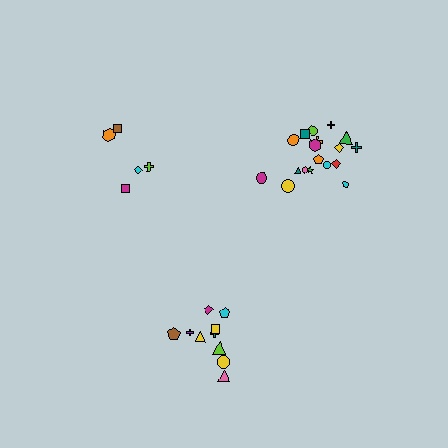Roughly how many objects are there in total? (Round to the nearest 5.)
Roughly 35 objects in total.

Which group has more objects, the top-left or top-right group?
The top-right group.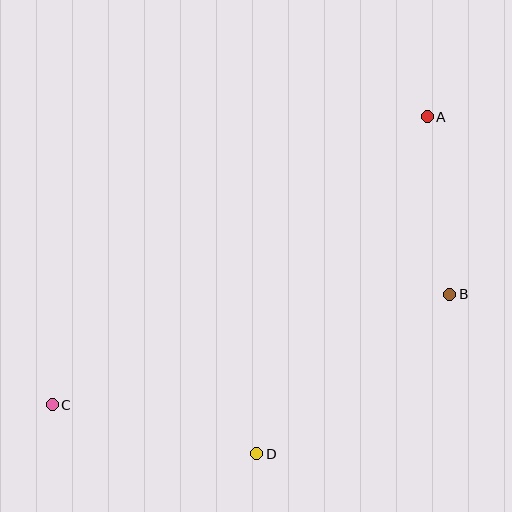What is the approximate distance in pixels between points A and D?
The distance between A and D is approximately 378 pixels.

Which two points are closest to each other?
Points A and B are closest to each other.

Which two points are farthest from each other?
Points A and C are farthest from each other.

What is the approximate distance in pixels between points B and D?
The distance between B and D is approximately 251 pixels.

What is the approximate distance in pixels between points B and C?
The distance between B and C is approximately 413 pixels.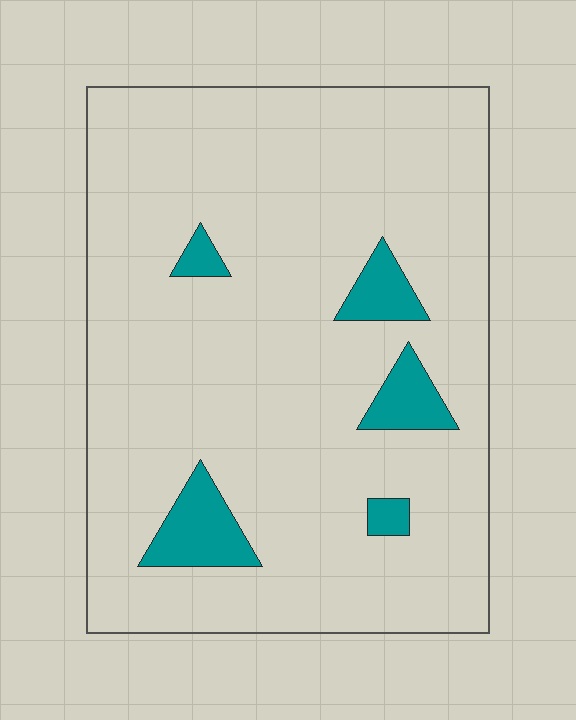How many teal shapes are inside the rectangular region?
5.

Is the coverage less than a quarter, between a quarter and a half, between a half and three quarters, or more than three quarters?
Less than a quarter.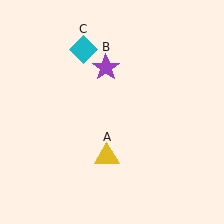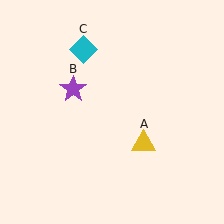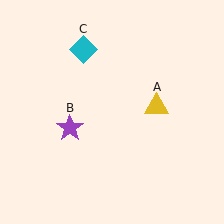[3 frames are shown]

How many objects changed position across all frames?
2 objects changed position: yellow triangle (object A), purple star (object B).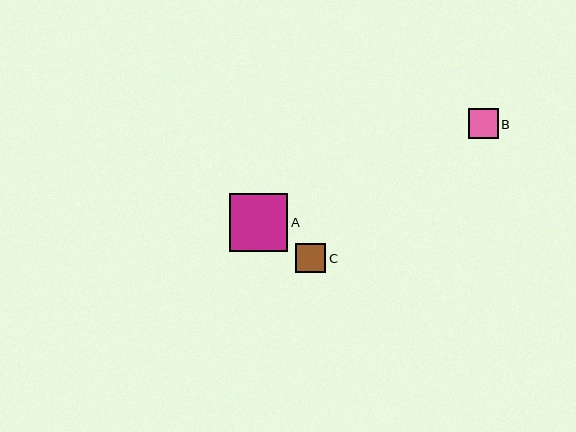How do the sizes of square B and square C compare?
Square B and square C are approximately the same size.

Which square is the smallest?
Square C is the smallest with a size of approximately 30 pixels.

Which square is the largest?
Square A is the largest with a size of approximately 58 pixels.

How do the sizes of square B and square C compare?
Square B and square C are approximately the same size.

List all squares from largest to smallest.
From largest to smallest: A, B, C.